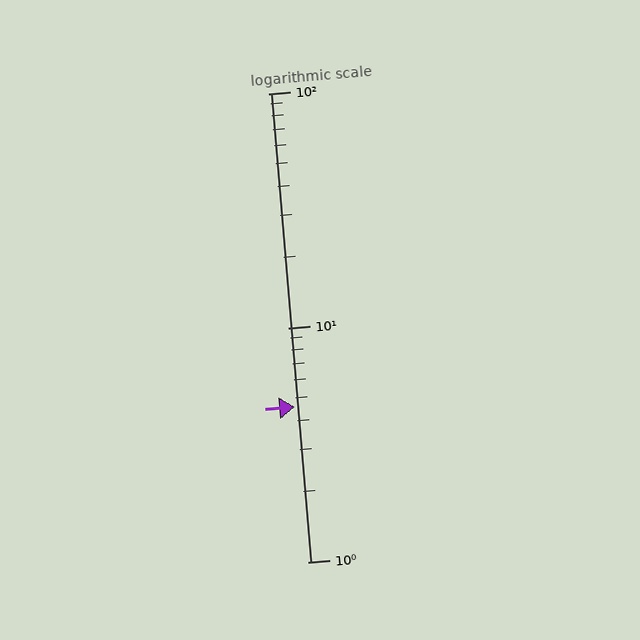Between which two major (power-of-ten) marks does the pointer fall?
The pointer is between 1 and 10.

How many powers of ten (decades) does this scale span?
The scale spans 2 decades, from 1 to 100.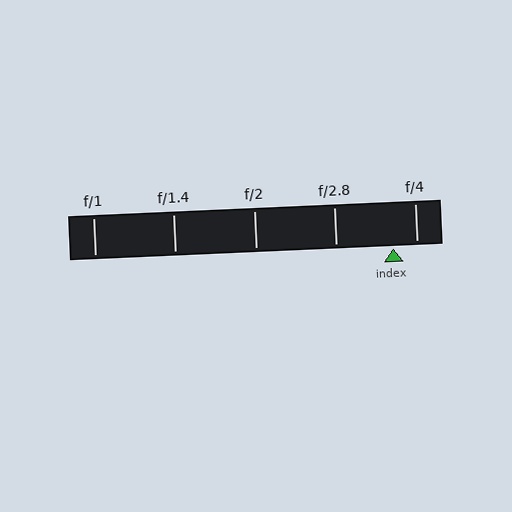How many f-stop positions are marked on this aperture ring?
There are 5 f-stop positions marked.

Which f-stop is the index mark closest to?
The index mark is closest to f/4.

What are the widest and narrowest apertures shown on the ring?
The widest aperture shown is f/1 and the narrowest is f/4.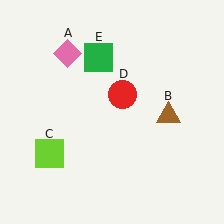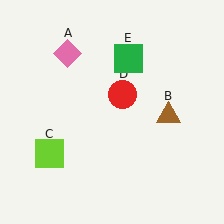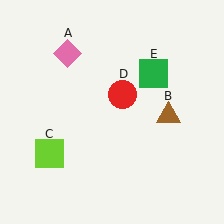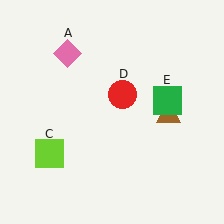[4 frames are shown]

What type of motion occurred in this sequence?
The green square (object E) rotated clockwise around the center of the scene.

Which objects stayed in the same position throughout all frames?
Pink diamond (object A) and brown triangle (object B) and lime square (object C) and red circle (object D) remained stationary.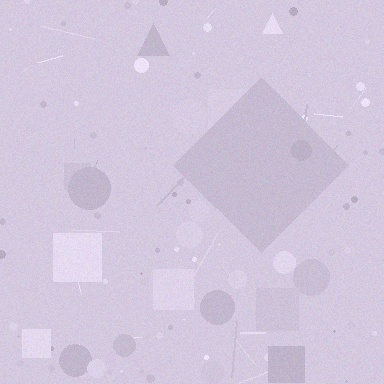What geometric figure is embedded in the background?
A diamond is embedded in the background.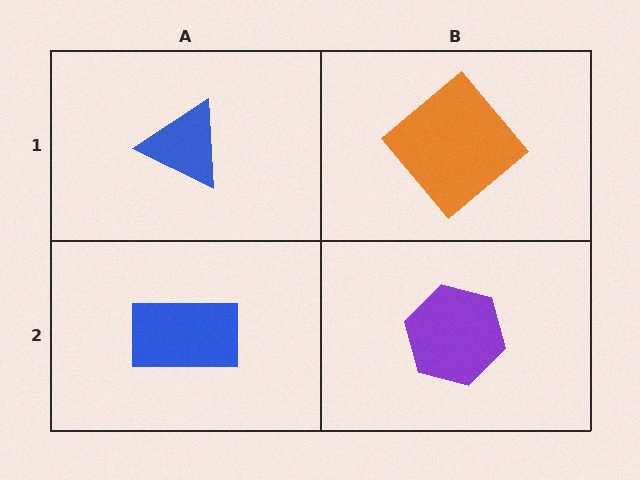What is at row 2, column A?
A blue rectangle.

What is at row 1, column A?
A blue triangle.